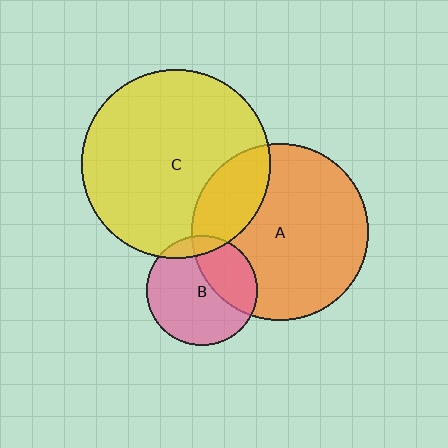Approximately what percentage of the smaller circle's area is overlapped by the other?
Approximately 20%.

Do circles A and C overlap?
Yes.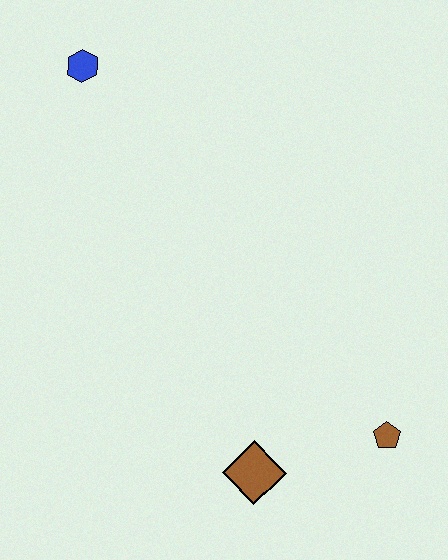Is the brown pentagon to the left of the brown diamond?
No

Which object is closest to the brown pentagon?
The brown diamond is closest to the brown pentagon.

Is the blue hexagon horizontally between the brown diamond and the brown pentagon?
No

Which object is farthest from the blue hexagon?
The brown pentagon is farthest from the blue hexagon.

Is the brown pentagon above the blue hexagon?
No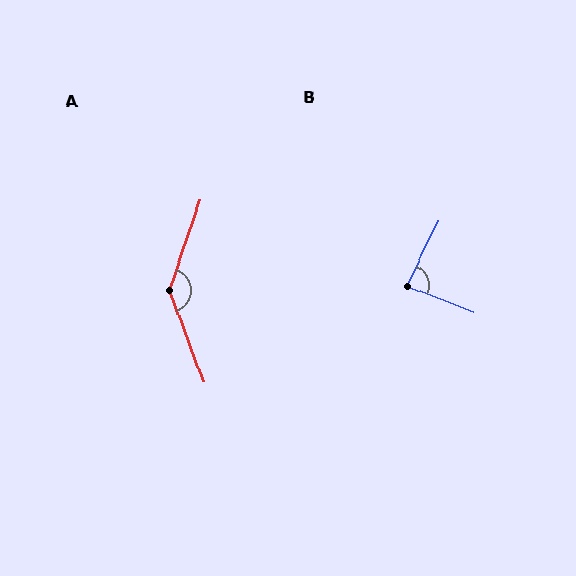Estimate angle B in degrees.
Approximately 85 degrees.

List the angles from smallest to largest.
B (85°), A (141°).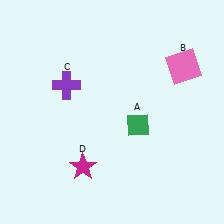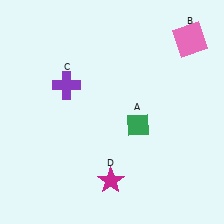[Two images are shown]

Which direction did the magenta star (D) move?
The magenta star (D) moved right.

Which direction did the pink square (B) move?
The pink square (B) moved up.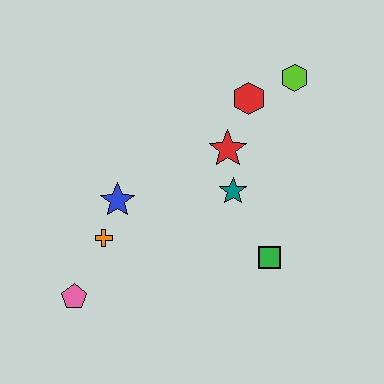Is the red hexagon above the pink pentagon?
Yes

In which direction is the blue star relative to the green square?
The blue star is to the left of the green square.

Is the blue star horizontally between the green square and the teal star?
No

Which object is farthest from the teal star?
The pink pentagon is farthest from the teal star.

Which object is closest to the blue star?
The orange cross is closest to the blue star.